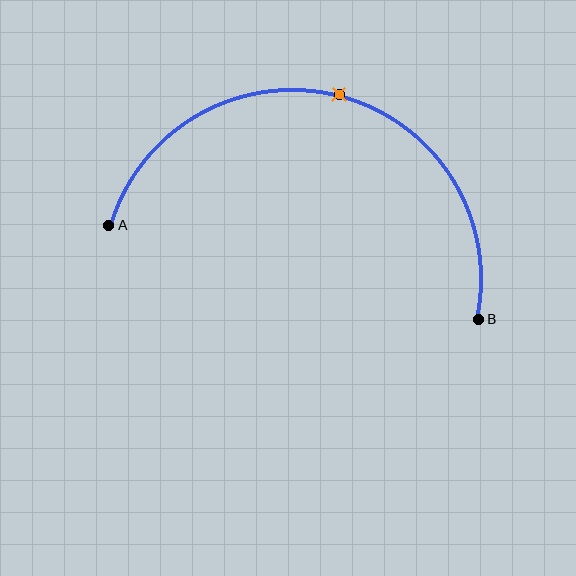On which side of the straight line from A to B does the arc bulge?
The arc bulges above the straight line connecting A and B.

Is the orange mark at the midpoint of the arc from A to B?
Yes. The orange mark lies on the arc at equal arc-length from both A and B — it is the arc midpoint.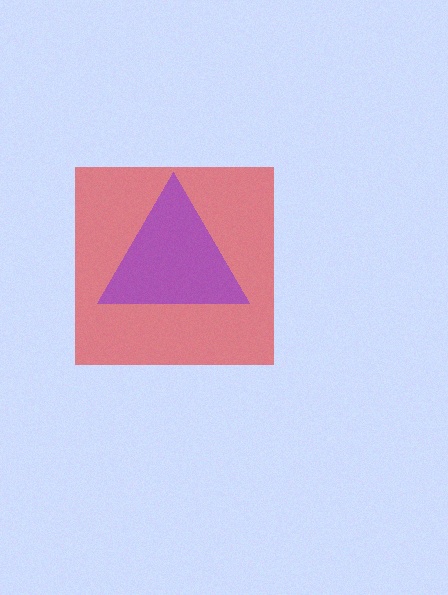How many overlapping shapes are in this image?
There are 2 overlapping shapes in the image.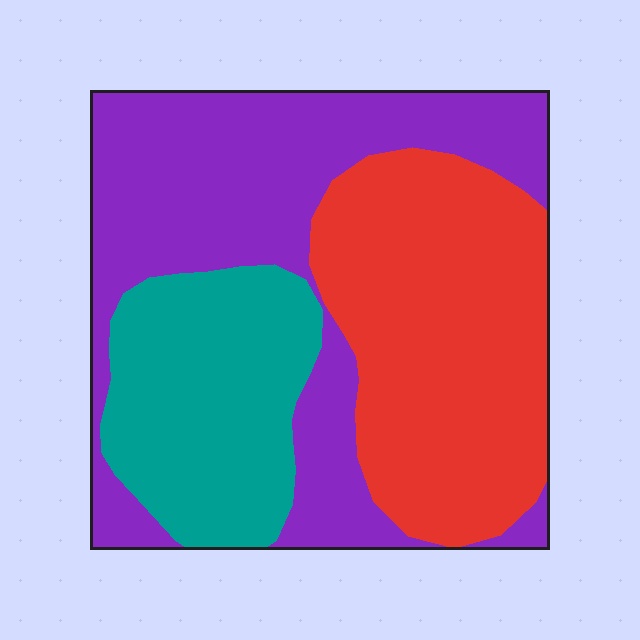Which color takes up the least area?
Teal, at roughly 25%.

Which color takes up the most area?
Purple, at roughly 40%.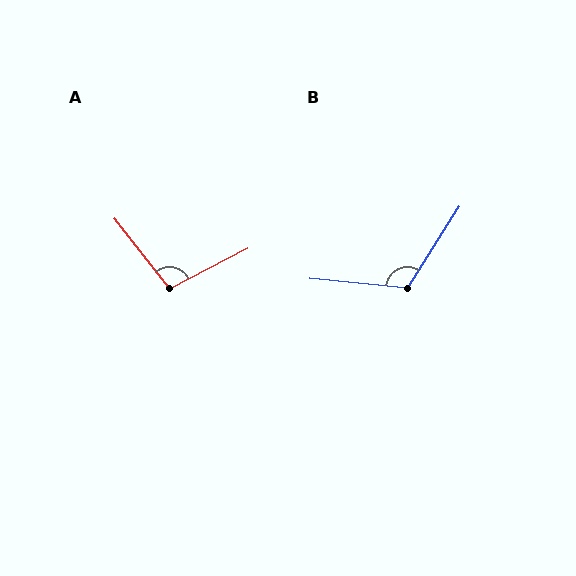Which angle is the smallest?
A, at approximately 101 degrees.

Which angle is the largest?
B, at approximately 117 degrees.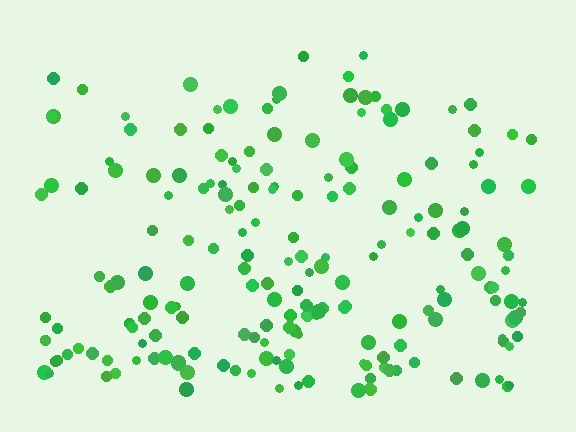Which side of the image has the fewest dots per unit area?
The top.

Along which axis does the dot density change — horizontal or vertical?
Vertical.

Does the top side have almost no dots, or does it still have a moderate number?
Still a moderate number, just noticeably fewer than the bottom.